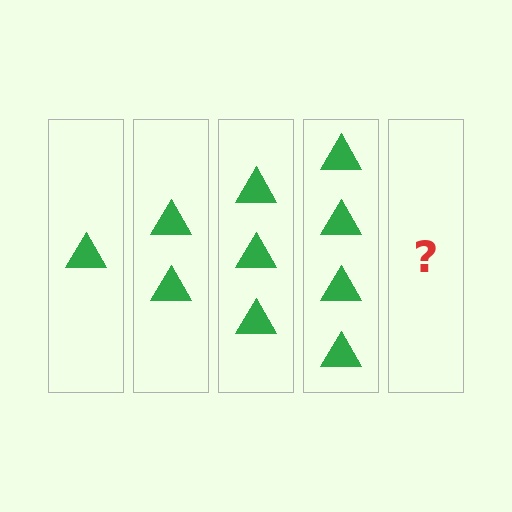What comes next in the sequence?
The next element should be 5 triangles.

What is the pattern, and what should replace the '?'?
The pattern is that each step adds one more triangle. The '?' should be 5 triangles.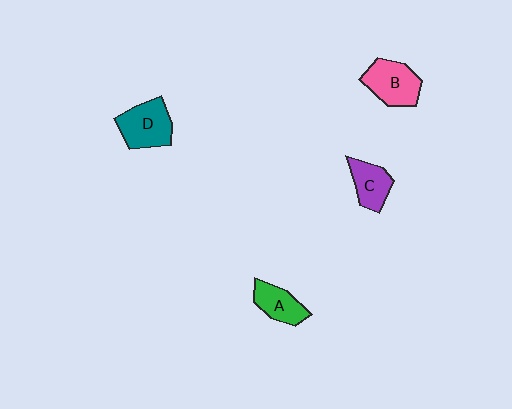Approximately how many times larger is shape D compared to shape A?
Approximately 1.4 times.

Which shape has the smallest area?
Shape A (green).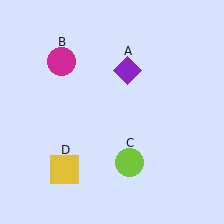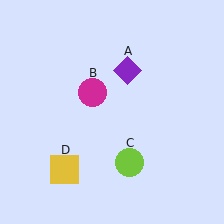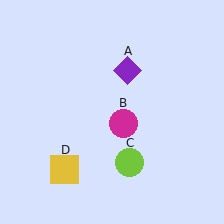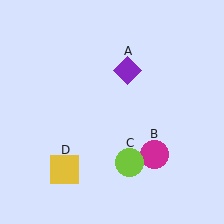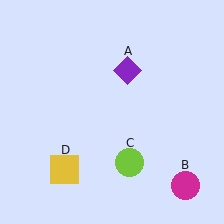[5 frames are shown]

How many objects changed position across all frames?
1 object changed position: magenta circle (object B).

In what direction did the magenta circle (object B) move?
The magenta circle (object B) moved down and to the right.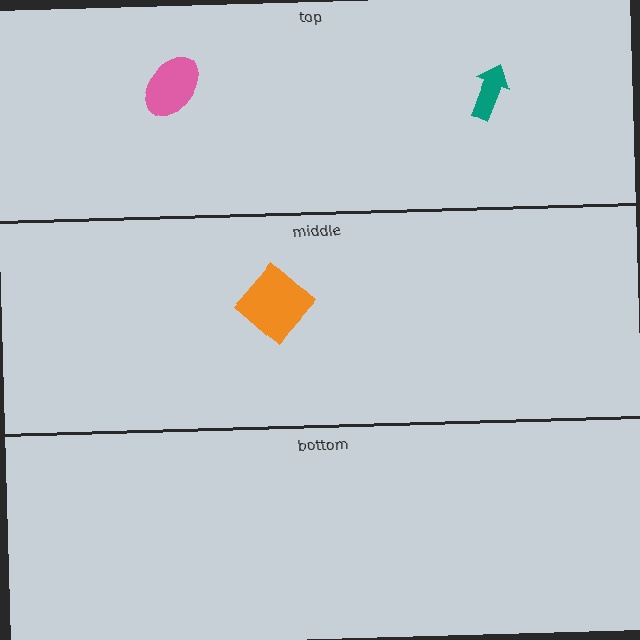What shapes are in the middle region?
The orange diamond.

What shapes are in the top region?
The teal arrow, the pink ellipse.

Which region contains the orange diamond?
The middle region.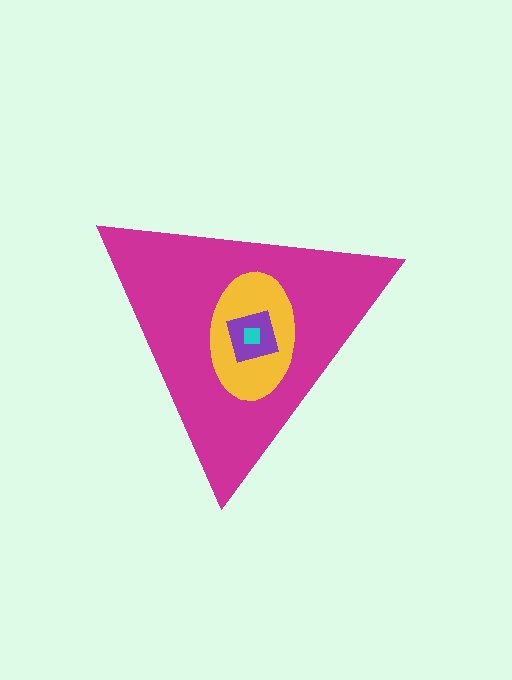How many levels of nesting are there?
4.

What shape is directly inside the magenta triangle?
The yellow ellipse.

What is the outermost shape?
The magenta triangle.